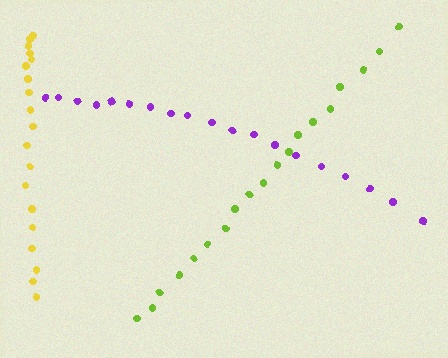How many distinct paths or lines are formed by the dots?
There are 3 distinct paths.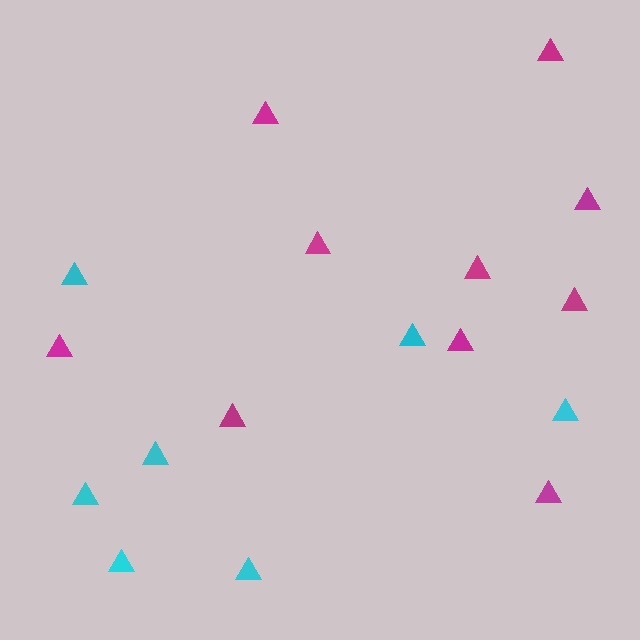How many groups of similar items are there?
There are 2 groups: one group of magenta triangles (10) and one group of cyan triangles (7).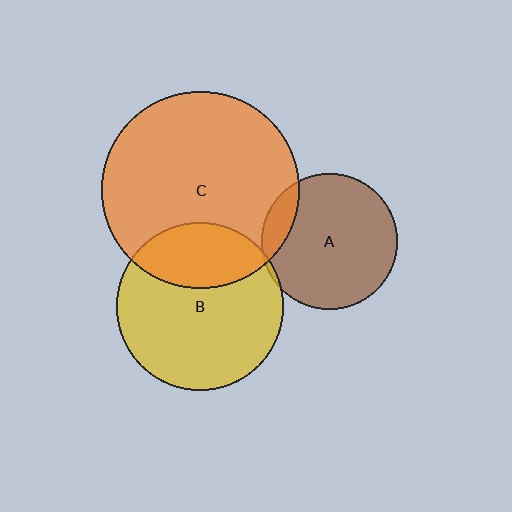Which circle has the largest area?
Circle C (orange).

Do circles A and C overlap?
Yes.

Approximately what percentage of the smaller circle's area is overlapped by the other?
Approximately 10%.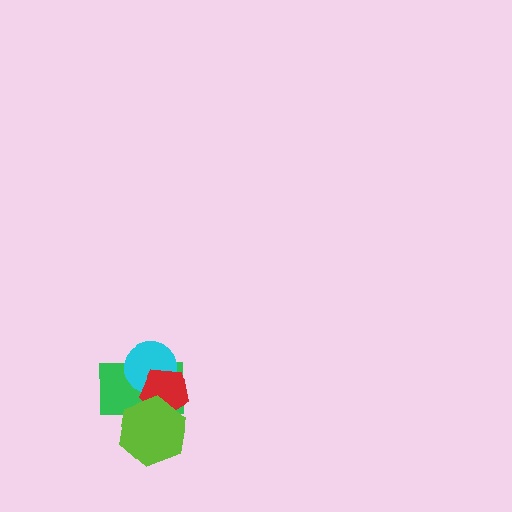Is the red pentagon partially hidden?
Yes, it is partially covered by another shape.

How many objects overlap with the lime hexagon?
2 objects overlap with the lime hexagon.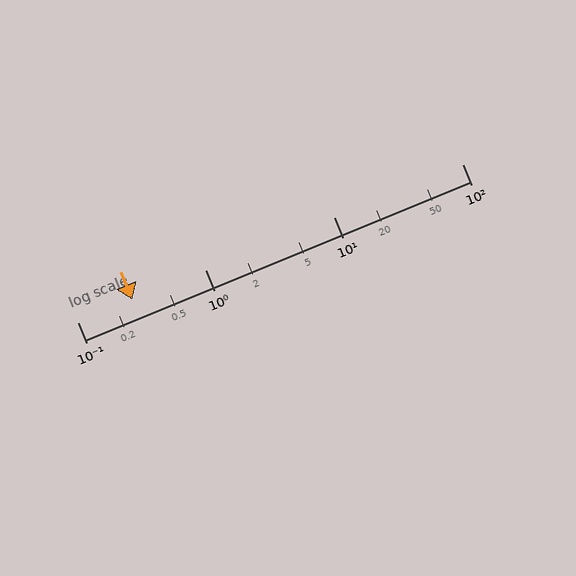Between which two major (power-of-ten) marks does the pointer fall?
The pointer is between 0.1 and 1.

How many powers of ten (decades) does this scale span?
The scale spans 3 decades, from 0.1 to 100.